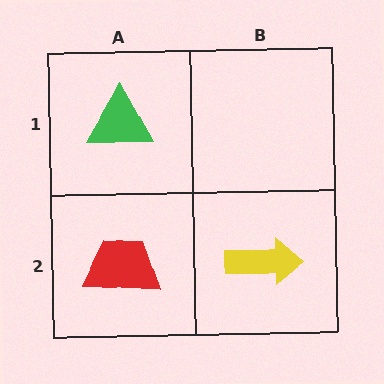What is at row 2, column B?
A yellow arrow.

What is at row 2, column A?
A red trapezoid.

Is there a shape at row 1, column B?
No, that cell is empty.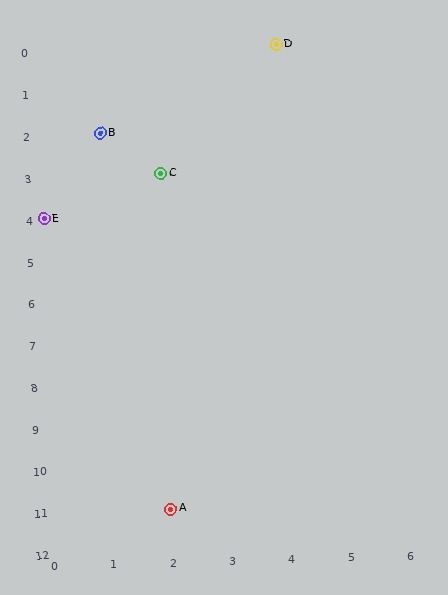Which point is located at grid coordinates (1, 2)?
Point B is at (1, 2).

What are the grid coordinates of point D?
Point D is at grid coordinates (4, 0).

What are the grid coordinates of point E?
Point E is at grid coordinates (0, 4).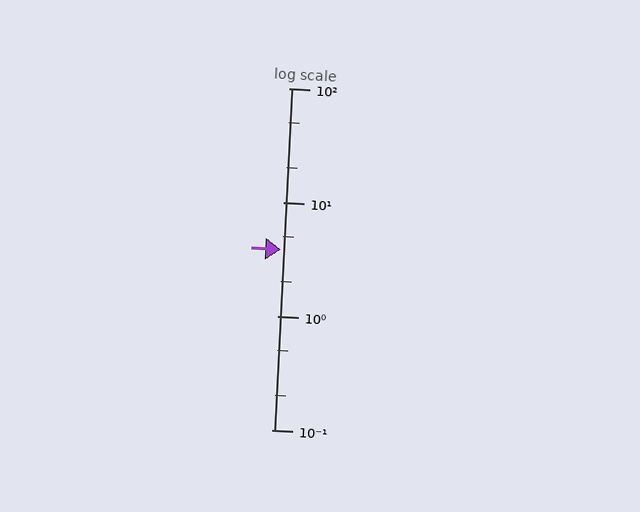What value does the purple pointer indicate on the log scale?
The pointer indicates approximately 3.8.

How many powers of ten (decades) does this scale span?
The scale spans 3 decades, from 0.1 to 100.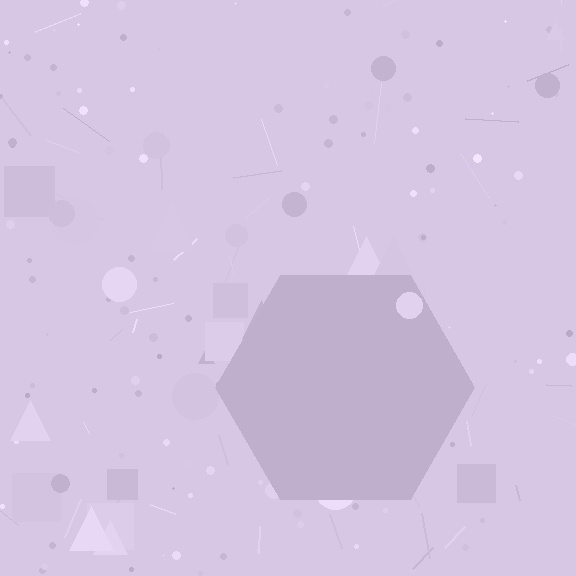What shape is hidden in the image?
A hexagon is hidden in the image.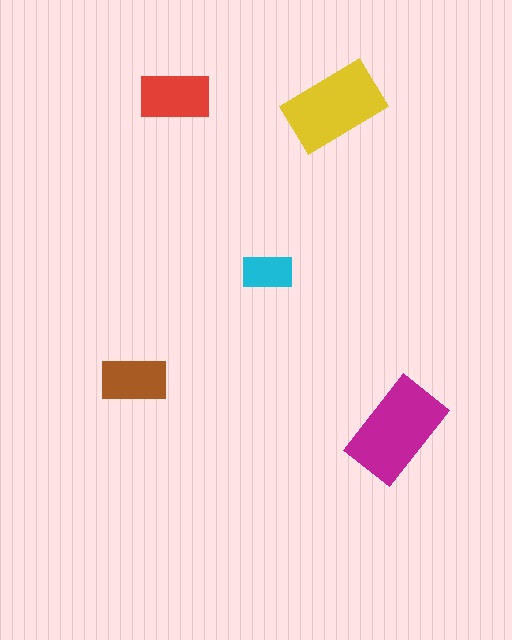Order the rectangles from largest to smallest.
the magenta one, the yellow one, the red one, the brown one, the cyan one.